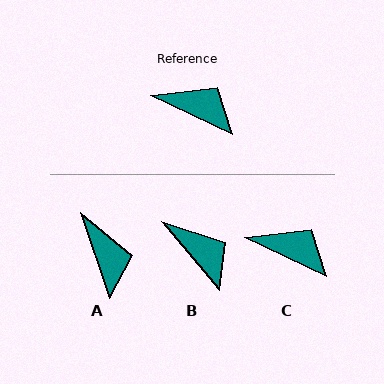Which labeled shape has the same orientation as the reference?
C.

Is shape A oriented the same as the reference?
No, it is off by about 46 degrees.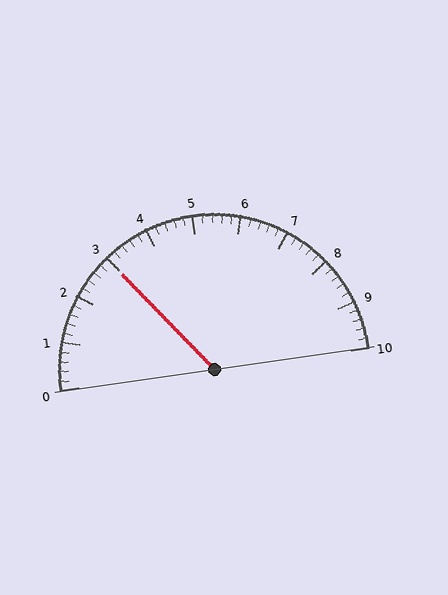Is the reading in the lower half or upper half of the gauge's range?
The reading is in the lower half of the range (0 to 10).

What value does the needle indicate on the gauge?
The needle indicates approximately 3.0.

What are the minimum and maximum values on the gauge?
The gauge ranges from 0 to 10.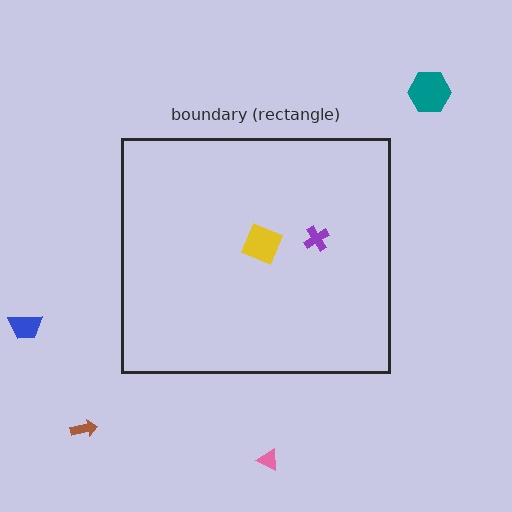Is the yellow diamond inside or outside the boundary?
Inside.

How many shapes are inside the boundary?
2 inside, 4 outside.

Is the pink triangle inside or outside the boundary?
Outside.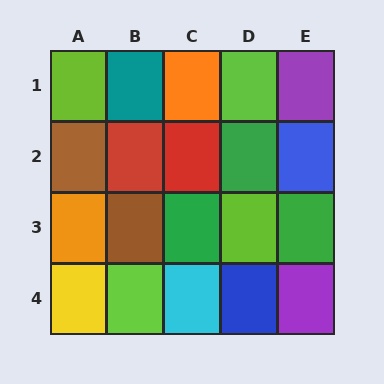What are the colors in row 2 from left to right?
Brown, red, red, green, blue.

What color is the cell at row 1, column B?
Teal.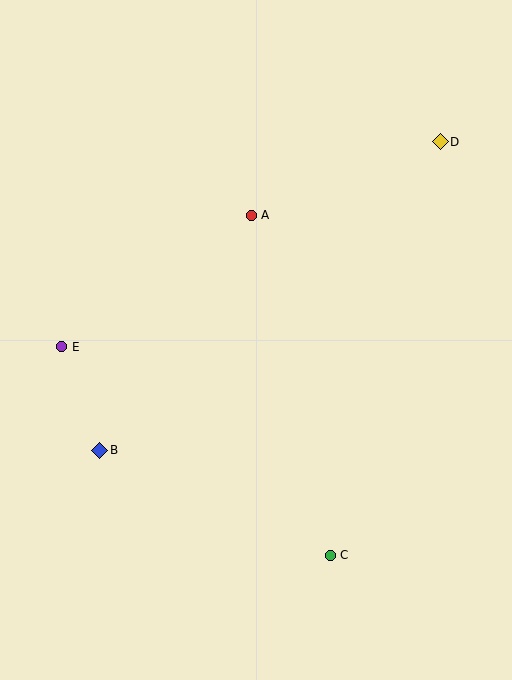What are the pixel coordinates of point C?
Point C is at (330, 555).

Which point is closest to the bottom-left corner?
Point B is closest to the bottom-left corner.